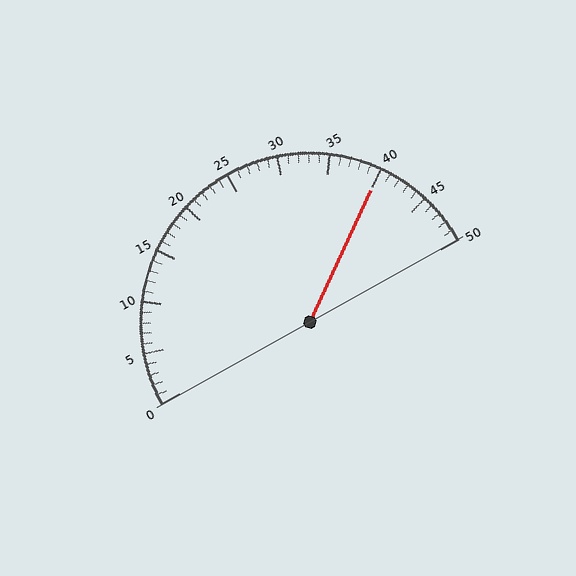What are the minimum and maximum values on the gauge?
The gauge ranges from 0 to 50.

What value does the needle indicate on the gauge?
The needle indicates approximately 40.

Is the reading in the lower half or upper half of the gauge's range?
The reading is in the upper half of the range (0 to 50).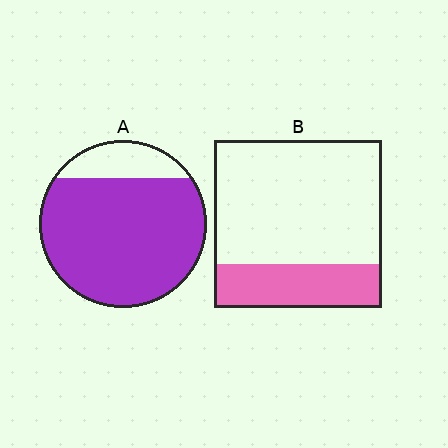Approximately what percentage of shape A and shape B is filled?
A is approximately 85% and B is approximately 25%.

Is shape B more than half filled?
No.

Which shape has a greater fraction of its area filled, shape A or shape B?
Shape A.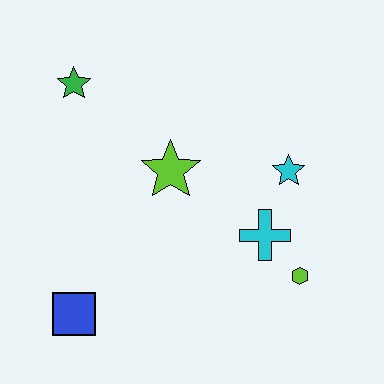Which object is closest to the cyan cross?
The lime hexagon is closest to the cyan cross.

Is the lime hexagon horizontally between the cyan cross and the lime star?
No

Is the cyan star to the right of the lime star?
Yes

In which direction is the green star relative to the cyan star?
The green star is to the left of the cyan star.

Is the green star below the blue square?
No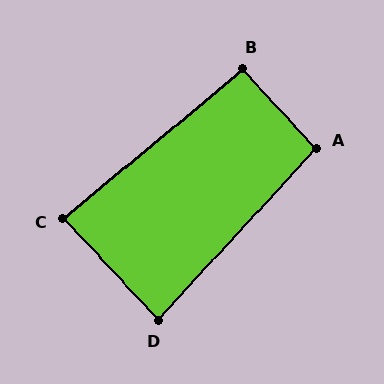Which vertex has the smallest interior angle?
D, at approximately 86 degrees.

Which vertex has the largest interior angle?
B, at approximately 94 degrees.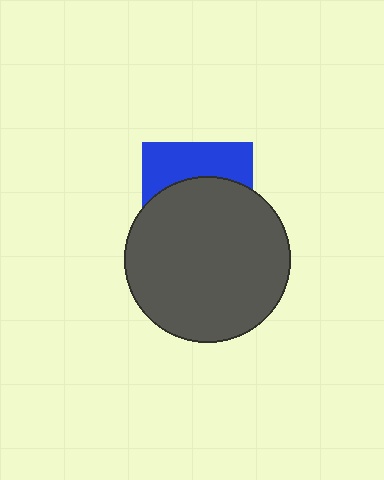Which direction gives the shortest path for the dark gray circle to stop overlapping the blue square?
Moving down gives the shortest separation.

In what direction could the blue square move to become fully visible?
The blue square could move up. That would shift it out from behind the dark gray circle entirely.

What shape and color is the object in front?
The object in front is a dark gray circle.